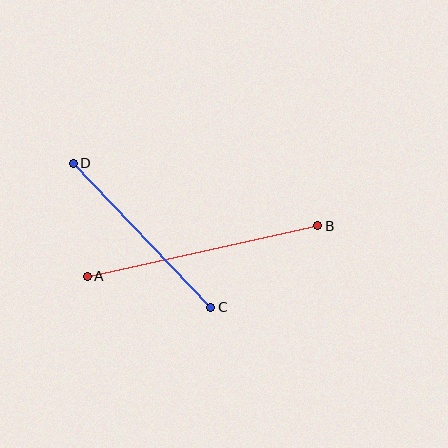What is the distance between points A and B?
The distance is approximately 236 pixels.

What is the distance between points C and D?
The distance is approximately 199 pixels.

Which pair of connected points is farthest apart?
Points A and B are farthest apart.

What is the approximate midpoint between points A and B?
The midpoint is at approximately (203, 251) pixels.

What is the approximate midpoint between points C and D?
The midpoint is at approximately (142, 235) pixels.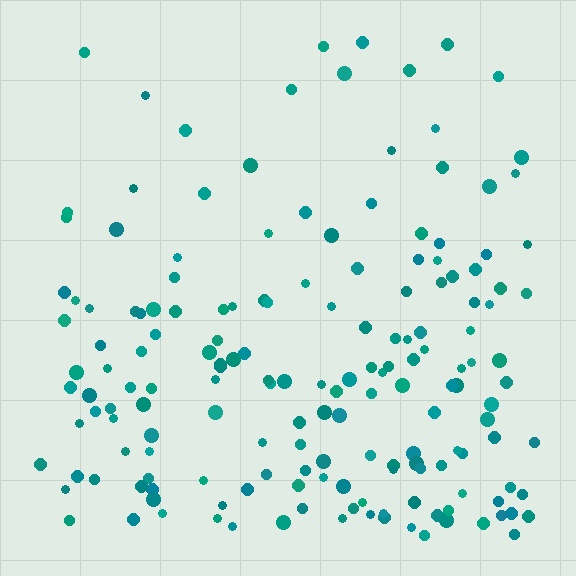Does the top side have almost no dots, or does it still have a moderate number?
Still a moderate number, just noticeably fewer than the bottom.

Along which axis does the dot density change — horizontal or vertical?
Vertical.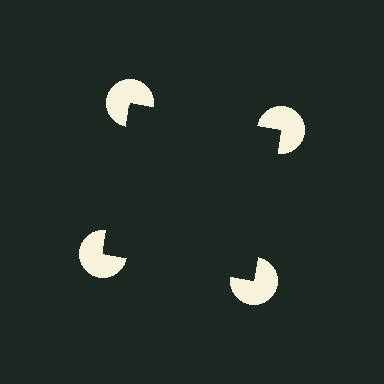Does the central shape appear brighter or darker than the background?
It typically appears slightly darker than the background, even though no actual brightness change is drawn.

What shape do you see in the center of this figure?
An illusory square — its edges are inferred from the aligned wedge cuts in the pac-man discs, not physically drawn.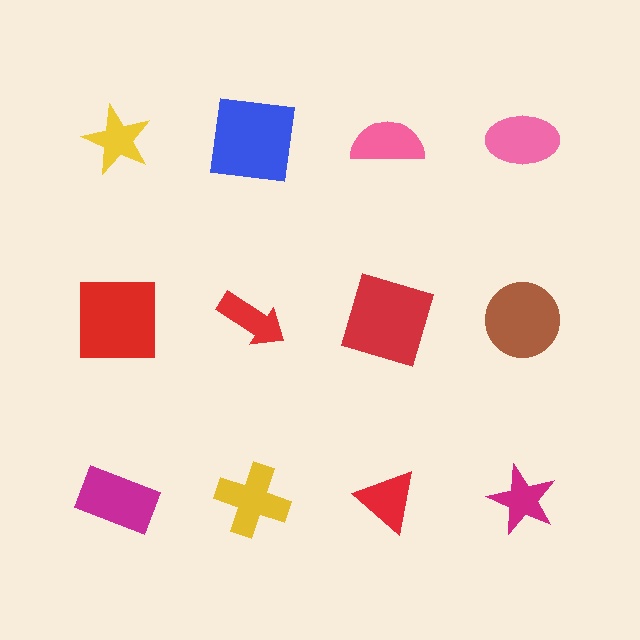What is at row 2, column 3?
A red square.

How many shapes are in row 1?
4 shapes.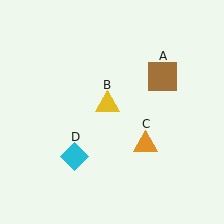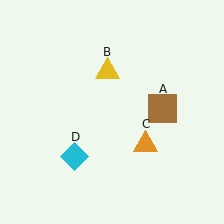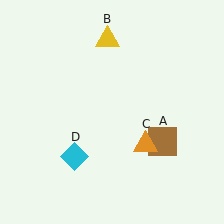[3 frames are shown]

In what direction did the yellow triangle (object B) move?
The yellow triangle (object B) moved up.